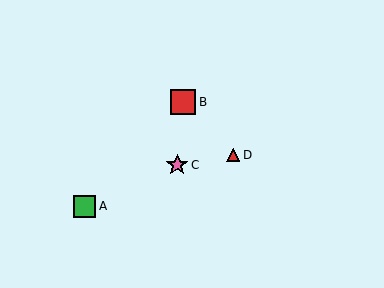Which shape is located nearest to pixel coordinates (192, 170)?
The pink star (labeled C) at (177, 165) is nearest to that location.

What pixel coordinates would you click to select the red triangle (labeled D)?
Click at (233, 155) to select the red triangle D.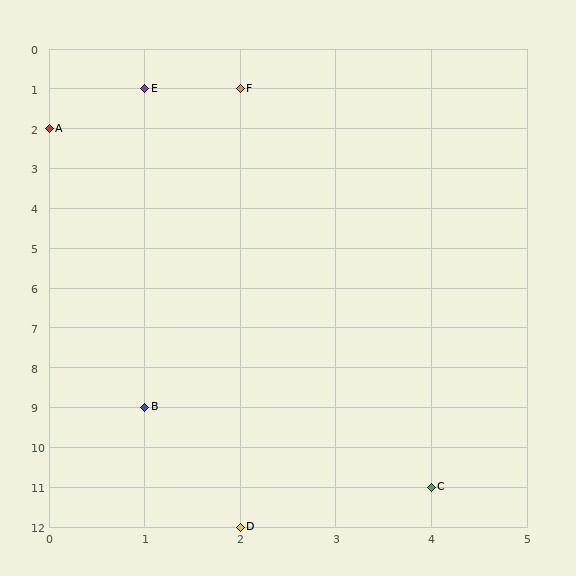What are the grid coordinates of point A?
Point A is at grid coordinates (0, 2).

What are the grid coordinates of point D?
Point D is at grid coordinates (2, 12).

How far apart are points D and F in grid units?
Points D and F are 11 rows apart.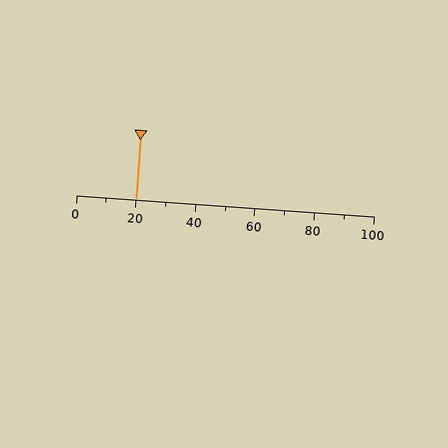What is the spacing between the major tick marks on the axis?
The major ticks are spaced 20 apart.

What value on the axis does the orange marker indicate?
The marker indicates approximately 20.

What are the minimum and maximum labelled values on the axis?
The axis runs from 0 to 100.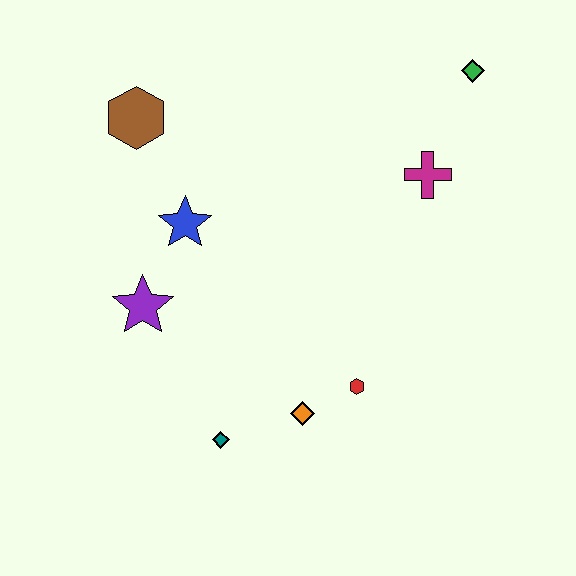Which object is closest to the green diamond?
The magenta cross is closest to the green diamond.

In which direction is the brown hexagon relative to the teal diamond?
The brown hexagon is above the teal diamond.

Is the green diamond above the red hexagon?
Yes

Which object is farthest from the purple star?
The green diamond is farthest from the purple star.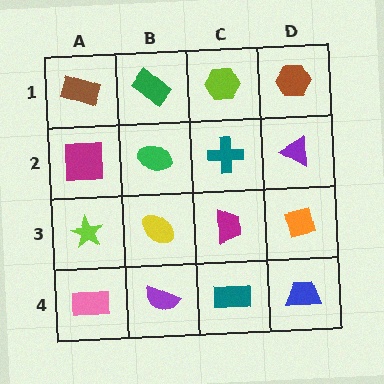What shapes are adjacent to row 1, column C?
A teal cross (row 2, column C), a green rectangle (row 1, column B), a brown hexagon (row 1, column D).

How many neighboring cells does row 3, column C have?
4.